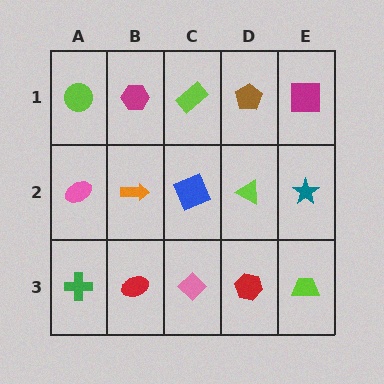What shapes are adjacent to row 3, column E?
A teal star (row 2, column E), a red hexagon (row 3, column D).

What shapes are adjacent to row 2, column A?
A lime circle (row 1, column A), a green cross (row 3, column A), an orange arrow (row 2, column B).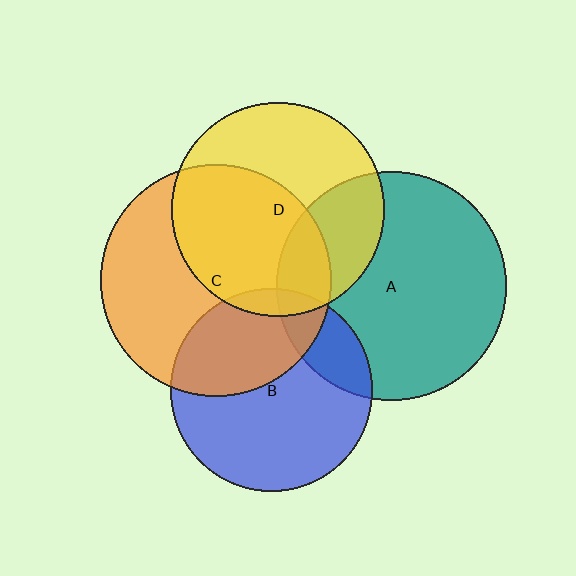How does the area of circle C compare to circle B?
Approximately 1.3 times.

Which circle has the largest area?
Circle C (orange).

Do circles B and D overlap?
Yes.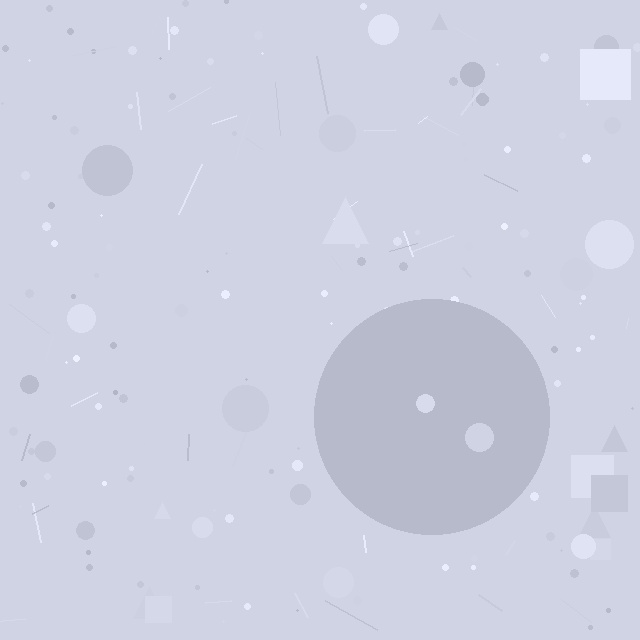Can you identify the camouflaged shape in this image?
The camouflaged shape is a circle.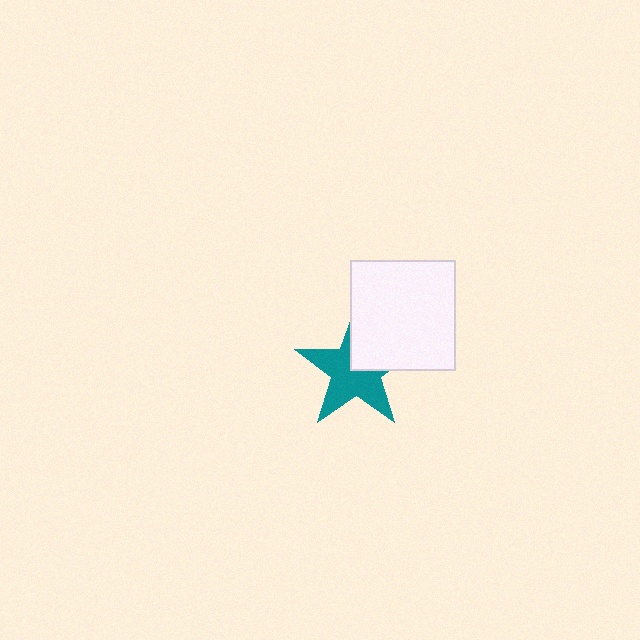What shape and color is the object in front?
The object in front is a white rectangle.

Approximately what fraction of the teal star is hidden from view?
Roughly 36% of the teal star is hidden behind the white rectangle.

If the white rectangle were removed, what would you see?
You would see the complete teal star.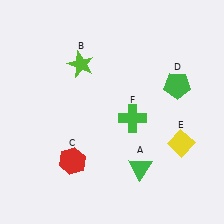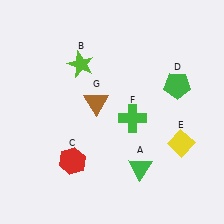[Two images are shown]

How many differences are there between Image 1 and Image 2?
There is 1 difference between the two images.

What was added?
A brown triangle (G) was added in Image 2.